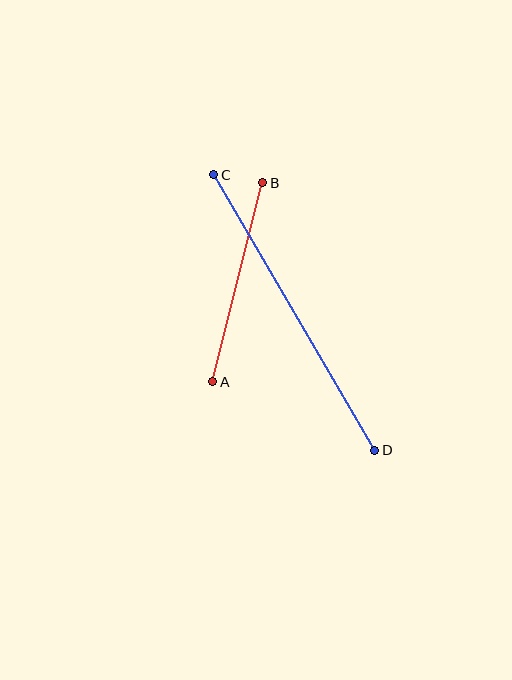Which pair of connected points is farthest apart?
Points C and D are farthest apart.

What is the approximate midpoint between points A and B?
The midpoint is at approximately (238, 282) pixels.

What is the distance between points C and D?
The distance is approximately 319 pixels.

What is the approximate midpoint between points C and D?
The midpoint is at approximately (294, 313) pixels.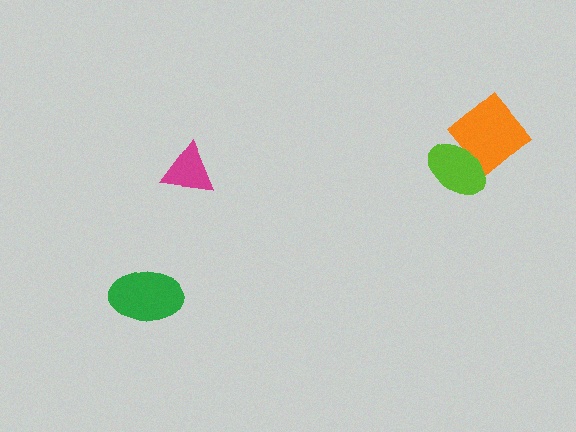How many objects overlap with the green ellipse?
0 objects overlap with the green ellipse.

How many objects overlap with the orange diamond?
1 object overlaps with the orange diamond.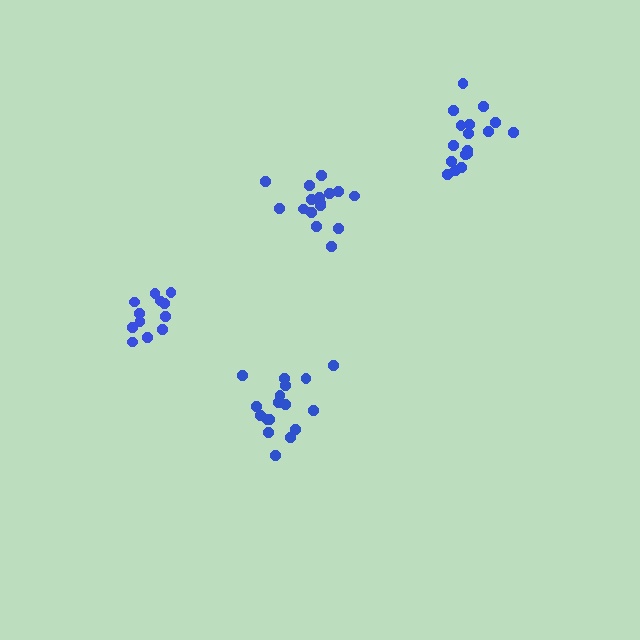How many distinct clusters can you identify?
There are 4 distinct clusters.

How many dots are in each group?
Group 1: 17 dots, Group 2: 12 dots, Group 3: 17 dots, Group 4: 16 dots (62 total).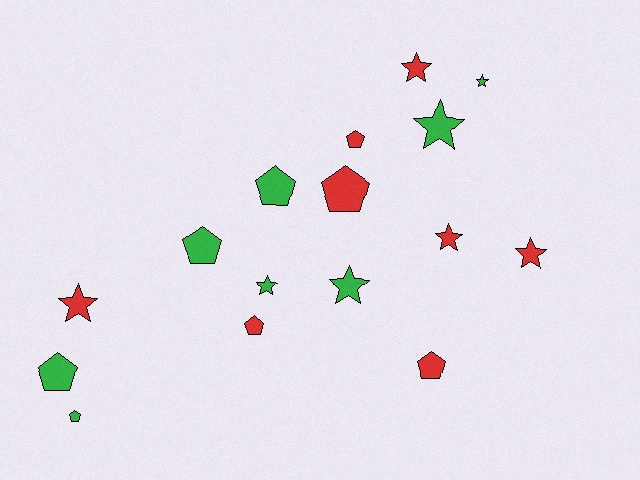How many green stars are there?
There are 4 green stars.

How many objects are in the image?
There are 16 objects.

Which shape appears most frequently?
Pentagon, with 8 objects.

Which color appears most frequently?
Red, with 8 objects.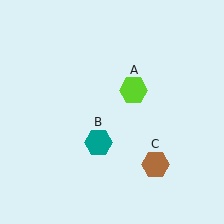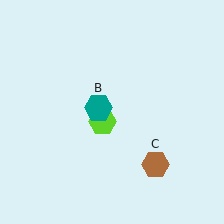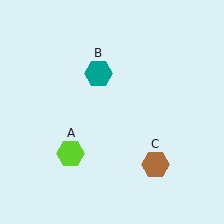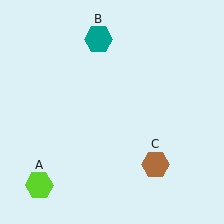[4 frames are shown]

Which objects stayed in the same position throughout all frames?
Brown hexagon (object C) remained stationary.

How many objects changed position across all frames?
2 objects changed position: lime hexagon (object A), teal hexagon (object B).